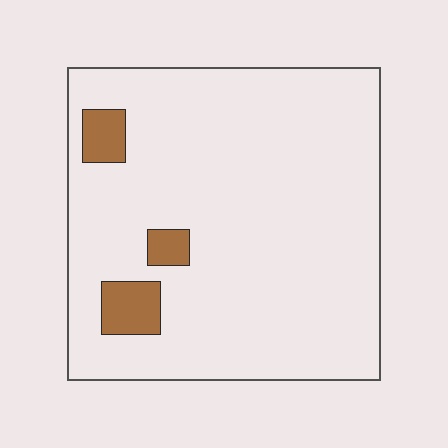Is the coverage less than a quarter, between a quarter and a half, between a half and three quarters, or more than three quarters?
Less than a quarter.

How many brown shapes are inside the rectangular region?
3.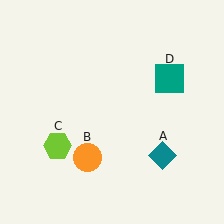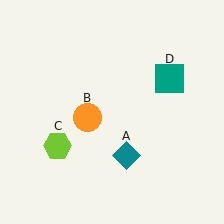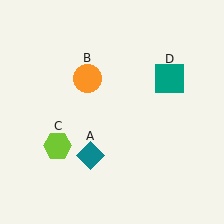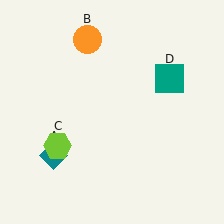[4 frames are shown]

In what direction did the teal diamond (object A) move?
The teal diamond (object A) moved left.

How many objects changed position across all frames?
2 objects changed position: teal diamond (object A), orange circle (object B).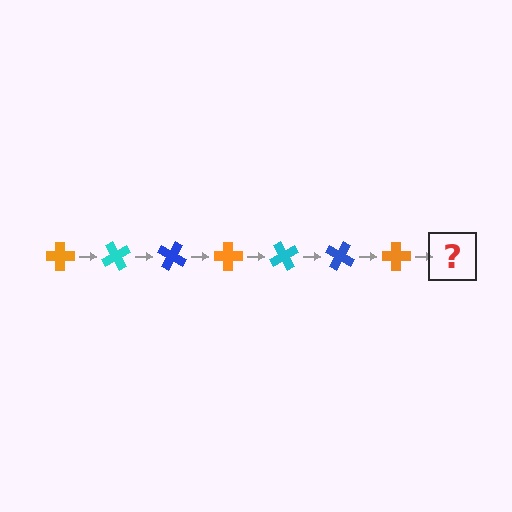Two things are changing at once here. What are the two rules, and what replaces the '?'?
The two rules are that it rotates 60 degrees each step and the color cycles through orange, cyan, and blue. The '?' should be a cyan cross, rotated 420 degrees from the start.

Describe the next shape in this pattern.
It should be a cyan cross, rotated 420 degrees from the start.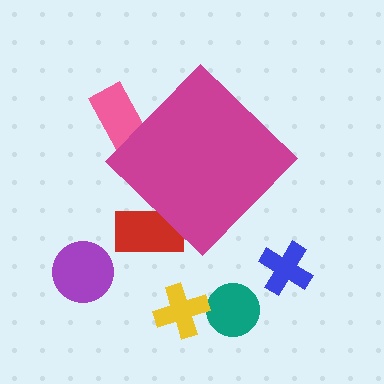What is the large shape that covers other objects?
A magenta diamond.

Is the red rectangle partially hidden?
Yes, the red rectangle is partially hidden behind the magenta diamond.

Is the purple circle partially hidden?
No, the purple circle is fully visible.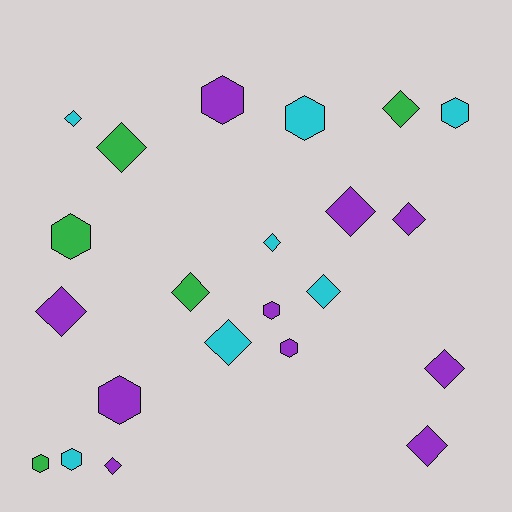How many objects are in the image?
There are 22 objects.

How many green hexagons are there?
There are 2 green hexagons.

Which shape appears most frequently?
Diamond, with 13 objects.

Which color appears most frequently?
Purple, with 10 objects.